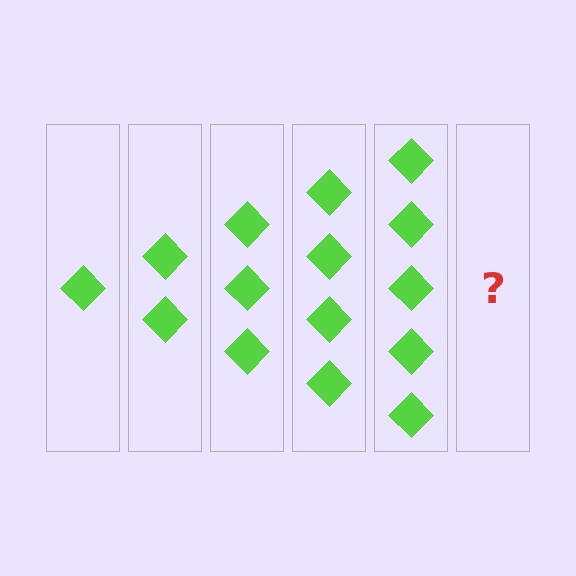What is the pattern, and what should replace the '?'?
The pattern is that each step adds one more diamond. The '?' should be 6 diamonds.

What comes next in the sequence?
The next element should be 6 diamonds.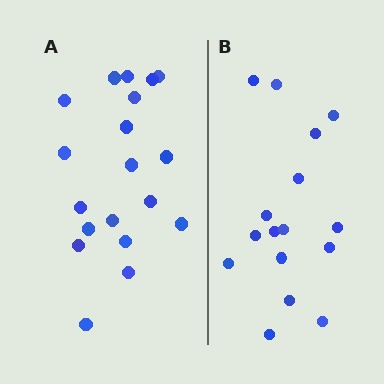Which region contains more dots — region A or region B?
Region A (the left region) has more dots.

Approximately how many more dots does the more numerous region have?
Region A has just a few more — roughly 2 or 3 more dots than region B.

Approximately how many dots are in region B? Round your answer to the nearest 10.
About 20 dots. (The exact count is 16, which rounds to 20.)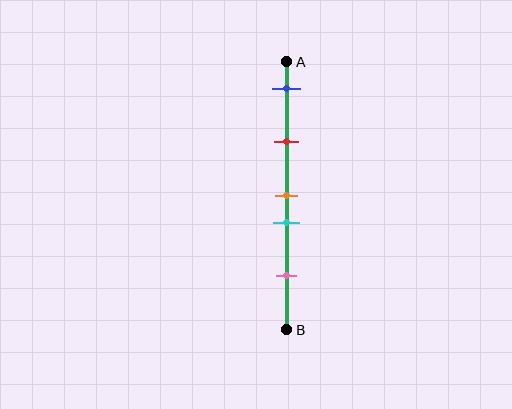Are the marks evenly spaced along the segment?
No, the marks are not evenly spaced.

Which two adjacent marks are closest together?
The orange and cyan marks are the closest adjacent pair.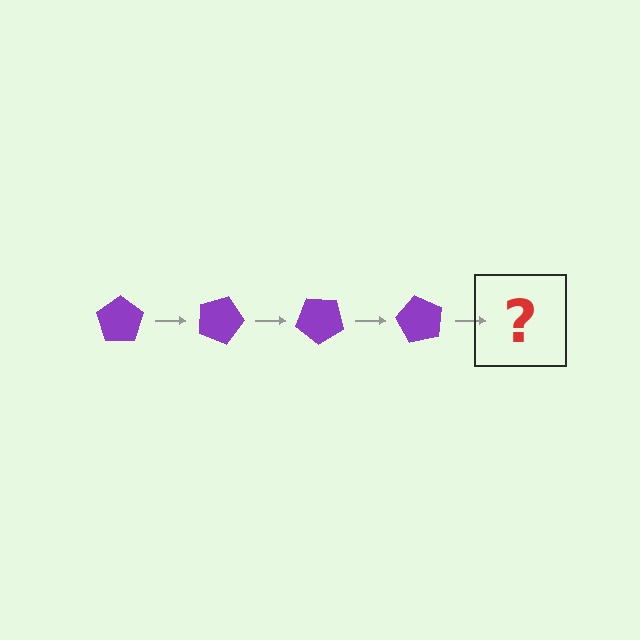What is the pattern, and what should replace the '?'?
The pattern is that the pentagon rotates 20 degrees each step. The '?' should be a purple pentagon rotated 80 degrees.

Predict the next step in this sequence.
The next step is a purple pentagon rotated 80 degrees.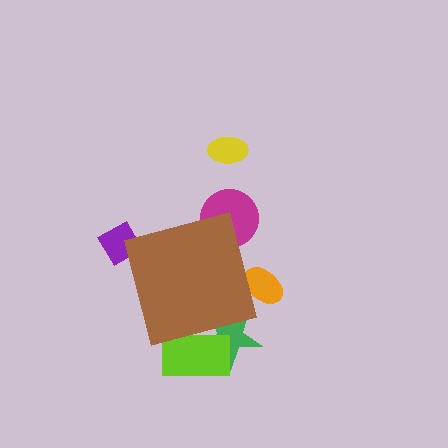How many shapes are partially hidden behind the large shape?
5 shapes are partially hidden.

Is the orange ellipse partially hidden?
Yes, the orange ellipse is partially hidden behind the brown square.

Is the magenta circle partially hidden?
Yes, the magenta circle is partially hidden behind the brown square.